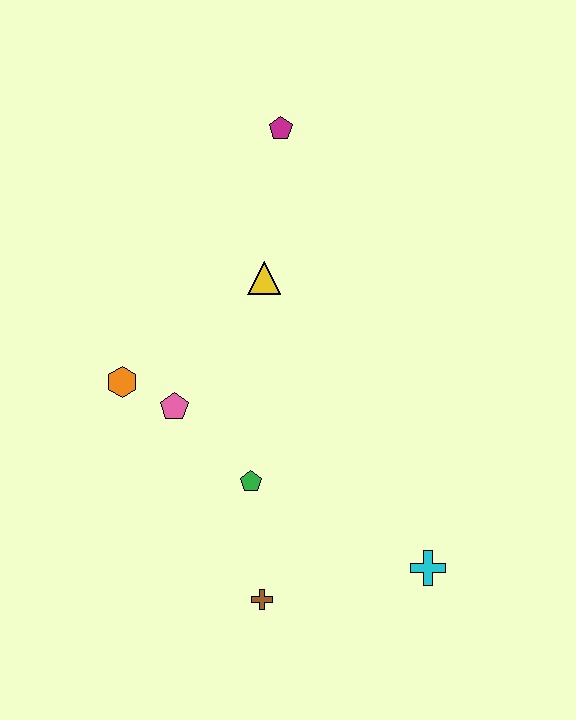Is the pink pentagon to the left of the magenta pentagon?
Yes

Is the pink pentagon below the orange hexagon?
Yes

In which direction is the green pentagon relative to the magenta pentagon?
The green pentagon is below the magenta pentagon.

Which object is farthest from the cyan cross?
The magenta pentagon is farthest from the cyan cross.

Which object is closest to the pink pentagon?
The orange hexagon is closest to the pink pentagon.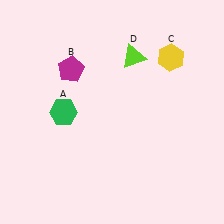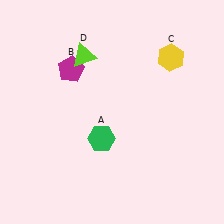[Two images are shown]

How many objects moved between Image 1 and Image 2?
2 objects moved between the two images.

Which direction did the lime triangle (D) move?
The lime triangle (D) moved left.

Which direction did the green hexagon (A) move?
The green hexagon (A) moved right.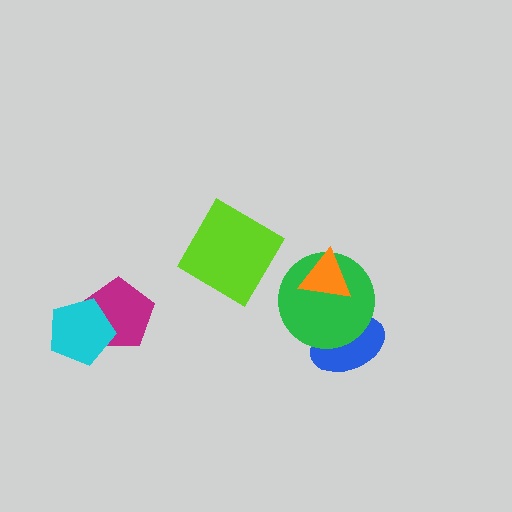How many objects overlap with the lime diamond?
0 objects overlap with the lime diamond.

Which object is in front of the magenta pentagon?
The cyan pentagon is in front of the magenta pentagon.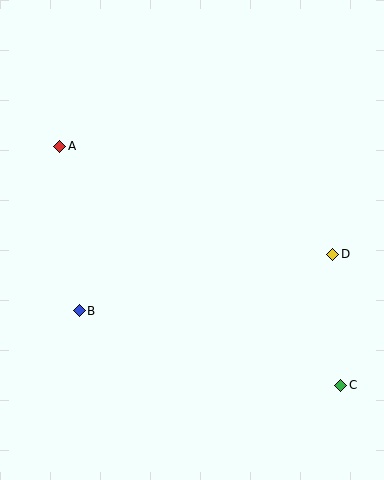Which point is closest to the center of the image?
Point B at (79, 311) is closest to the center.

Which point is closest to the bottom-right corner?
Point C is closest to the bottom-right corner.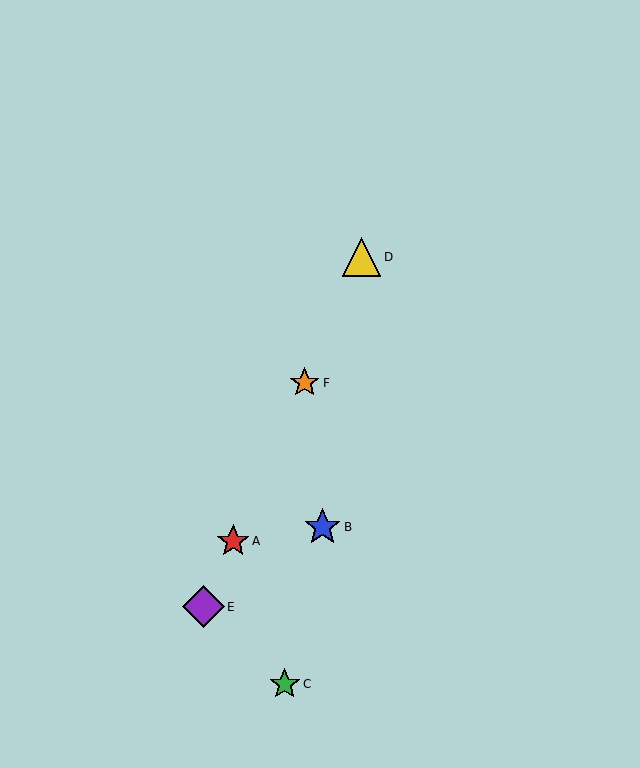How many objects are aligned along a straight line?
4 objects (A, D, E, F) are aligned along a straight line.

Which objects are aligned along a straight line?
Objects A, D, E, F are aligned along a straight line.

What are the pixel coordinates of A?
Object A is at (233, 541).